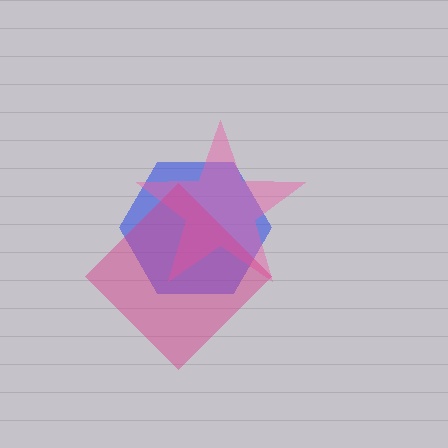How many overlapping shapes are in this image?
There are 3 overlapping shapes in the image.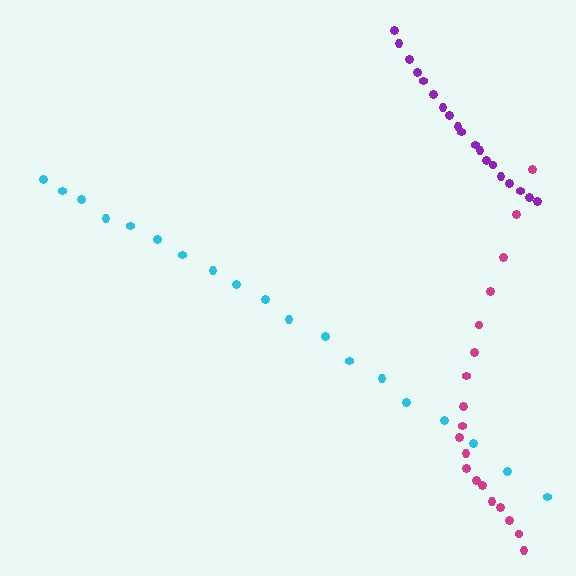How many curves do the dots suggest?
There are 3 distinct paths.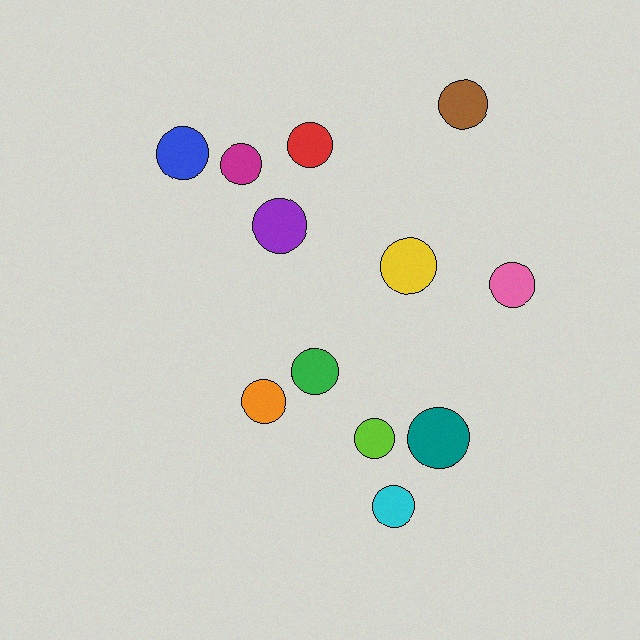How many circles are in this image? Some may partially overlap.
There are 12 circles.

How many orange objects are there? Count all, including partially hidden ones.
There is 1 orange object.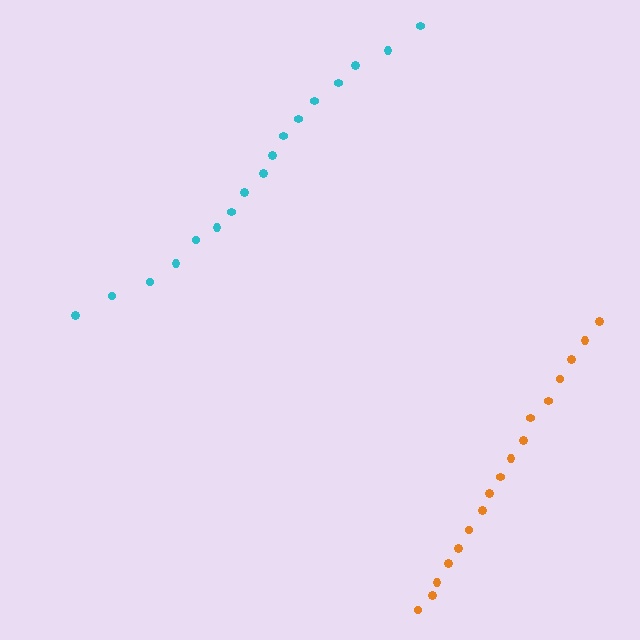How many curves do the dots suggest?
There are 2 distinct paths.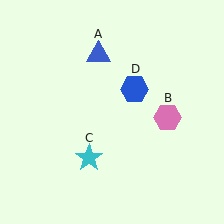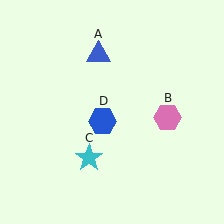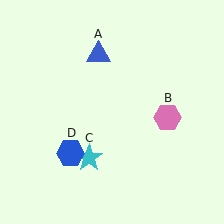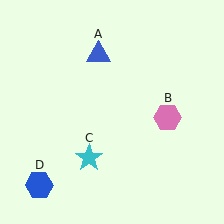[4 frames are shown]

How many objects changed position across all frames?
1 object changed position: blue hexagon (object D).